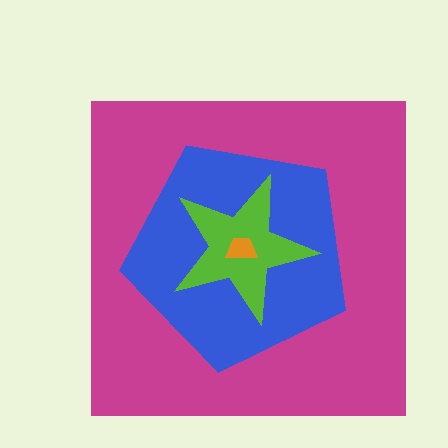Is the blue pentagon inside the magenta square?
Yes.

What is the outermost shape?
The magenta square.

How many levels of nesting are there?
4.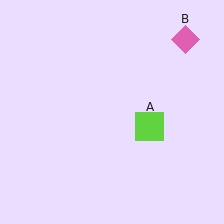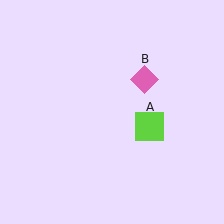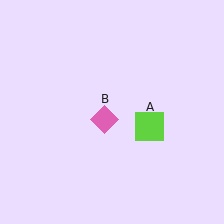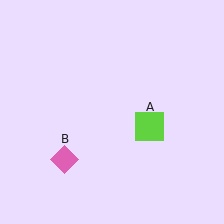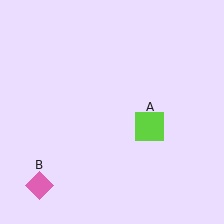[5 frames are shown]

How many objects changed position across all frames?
1 object changed position: pink diamond (object B).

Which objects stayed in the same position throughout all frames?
Lime square (object A) remained stationary.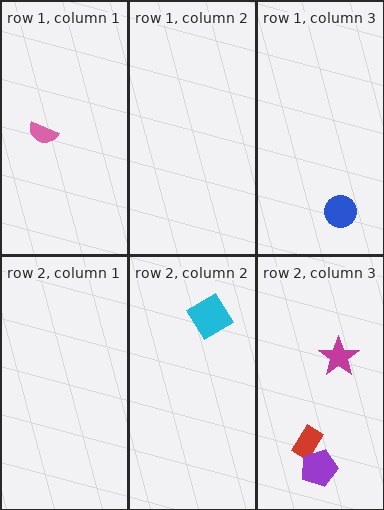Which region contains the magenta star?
The row 2, column 3 region.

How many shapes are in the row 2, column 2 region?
1.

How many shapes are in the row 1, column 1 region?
1.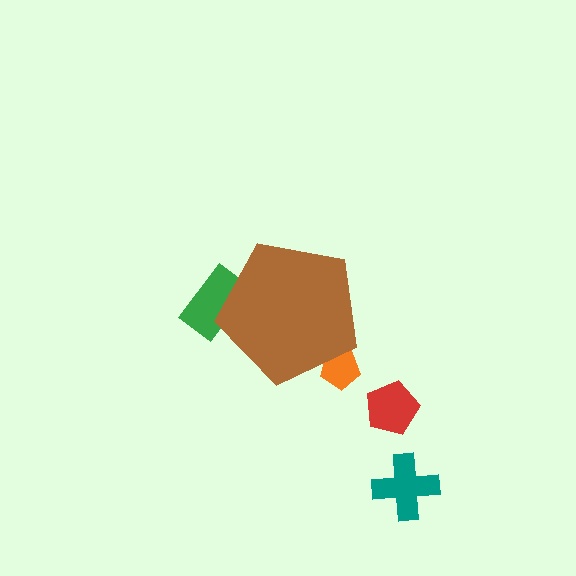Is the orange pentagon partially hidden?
Yes, the orange pentagon is partially hidden behind the brown pentagon.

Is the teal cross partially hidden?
No, the teal cross is fully visible.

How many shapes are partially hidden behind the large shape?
2 shapes are partially hidden.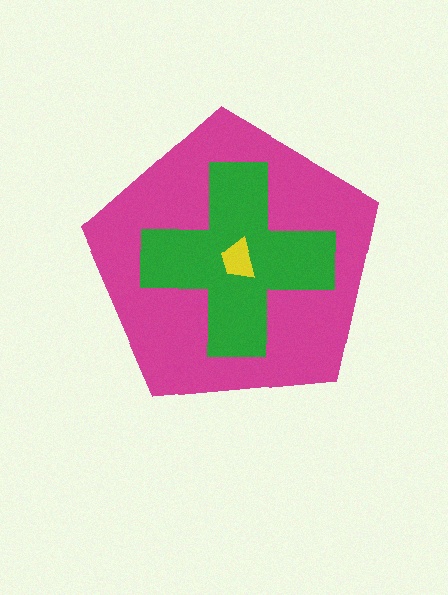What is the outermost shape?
The magenta pentagon.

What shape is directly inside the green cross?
The yellow trapezoid.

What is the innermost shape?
The yellow trapezoid.